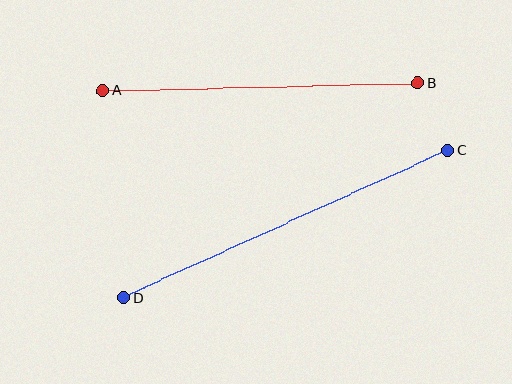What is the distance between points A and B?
The distance is approximately 315 pixels.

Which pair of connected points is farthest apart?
Points C and D are farthest apart.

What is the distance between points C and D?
The distance is approximately 357 pixels.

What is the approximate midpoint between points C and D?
The midpoint is at approximately (286, 224) pixels.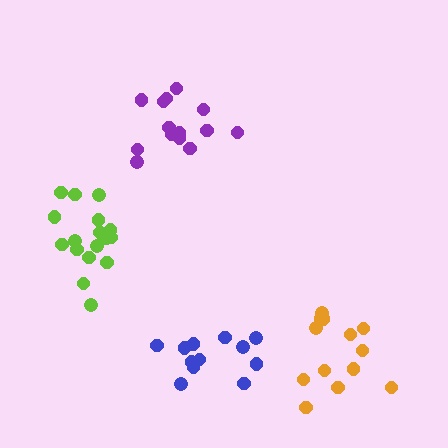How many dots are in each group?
Group 1: 12 dots, Group 2: 17 dots, Group 3: 13 dots, Group 4: 14 dots (56 total).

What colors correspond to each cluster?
The clusters are colored: blue, lime, orange, purple.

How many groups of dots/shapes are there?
There are 4 groups.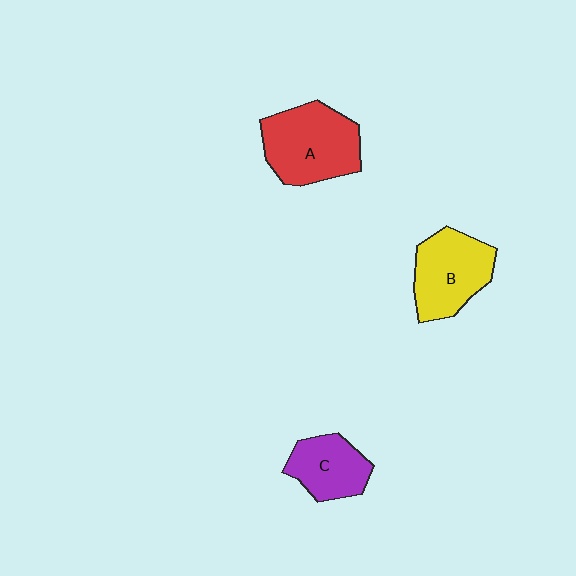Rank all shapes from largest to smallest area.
From largest to smallest: A (red), B (yellow), C (purple).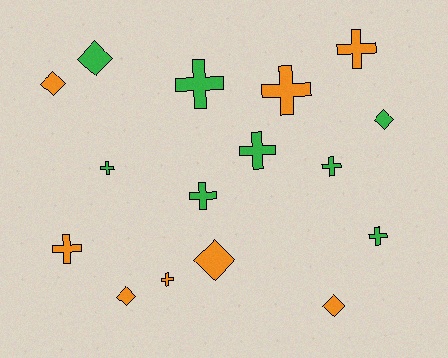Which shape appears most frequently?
Cross, with 10 objects.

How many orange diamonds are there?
There are 4 orange diamonds.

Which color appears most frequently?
Green, with 8 objects.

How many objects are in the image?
There are 16 objects.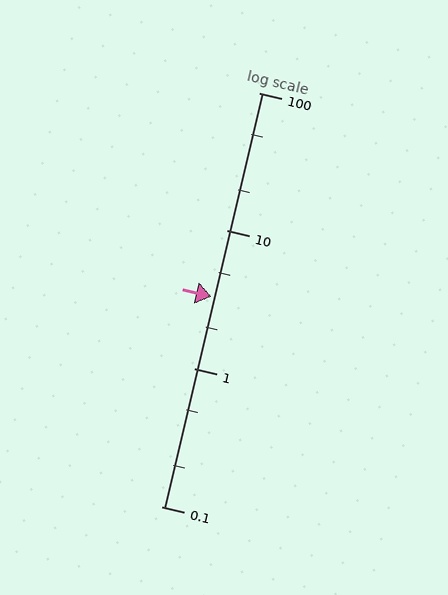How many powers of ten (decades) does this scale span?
The scale spans 3 decades, from 0.1 to 100.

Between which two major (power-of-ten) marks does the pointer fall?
The pointer is between 1 and 10.